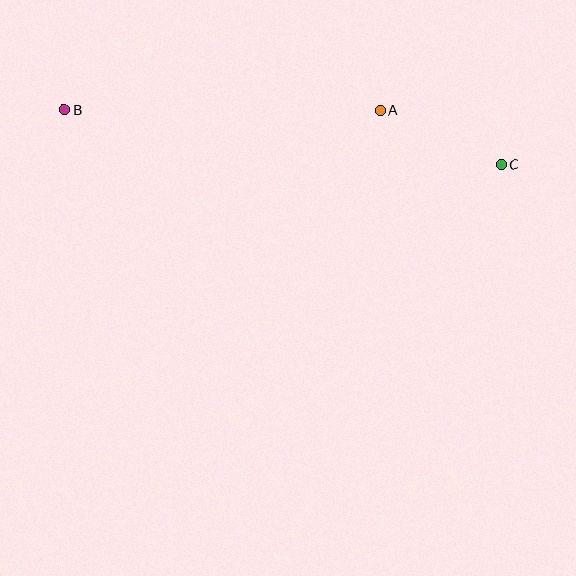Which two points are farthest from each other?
Points B and C are farthest from each other.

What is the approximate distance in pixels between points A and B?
The distance between A and B is approximately 316 pixels.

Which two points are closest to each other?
Points A and C are closest to each other.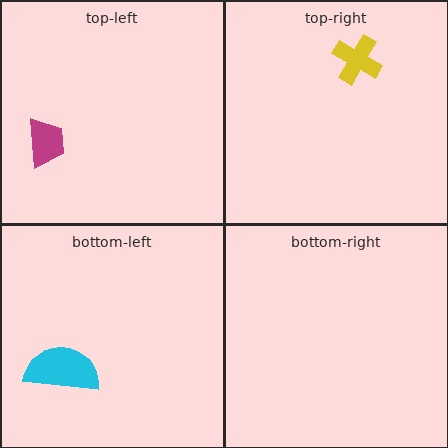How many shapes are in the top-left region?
1.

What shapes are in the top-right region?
The yellow cross.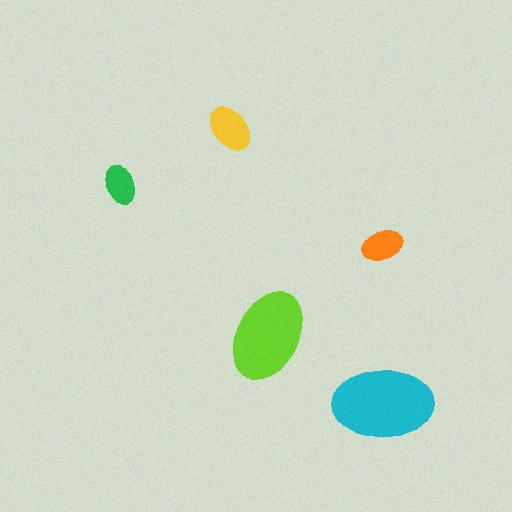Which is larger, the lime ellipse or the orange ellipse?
The lime one.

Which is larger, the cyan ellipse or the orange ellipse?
The cyan one.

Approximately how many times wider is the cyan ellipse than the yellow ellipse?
About 2 times wider.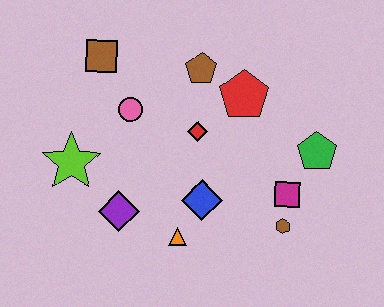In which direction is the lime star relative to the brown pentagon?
The lime star is to the left of the brown pentagon.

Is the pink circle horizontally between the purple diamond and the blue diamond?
Yes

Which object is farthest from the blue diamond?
The brown square is farthest from the blue diamond.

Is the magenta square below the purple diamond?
No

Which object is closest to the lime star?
The purple diamond is closest to the lime star.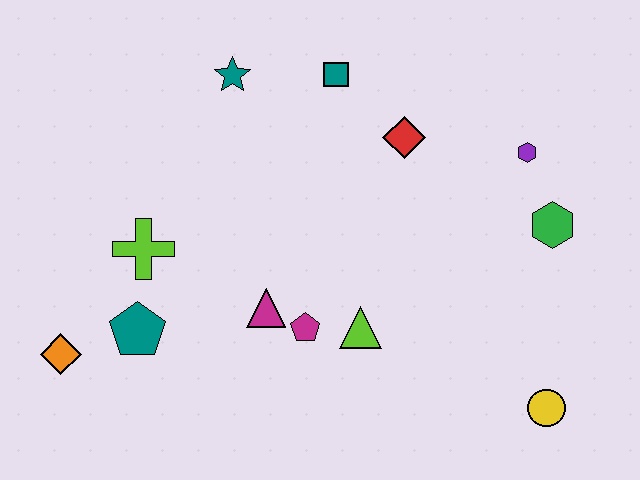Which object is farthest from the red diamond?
The orange diamond is farthest from the red diamond.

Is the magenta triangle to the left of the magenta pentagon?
Yes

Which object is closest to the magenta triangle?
The magenta pentagon is closest to the magenta triangle.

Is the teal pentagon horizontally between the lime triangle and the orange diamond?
Yes